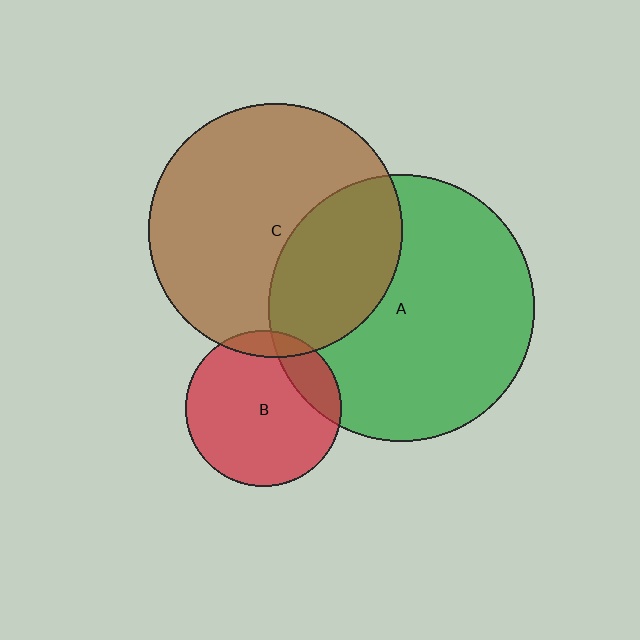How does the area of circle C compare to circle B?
Approximately 2.6 times.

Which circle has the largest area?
Circle A (green).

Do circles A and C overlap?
Yes.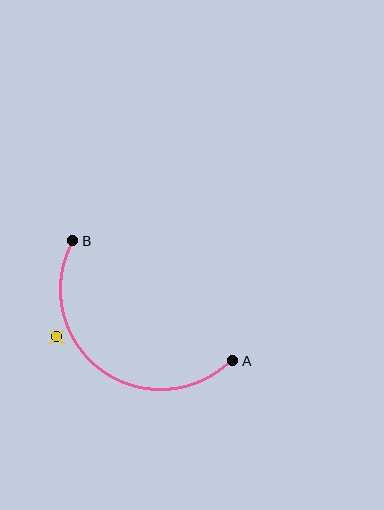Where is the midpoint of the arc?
The arc midpoint is the point on the curve farthest from the straight line joining A and B. It sits below and to the left of that line.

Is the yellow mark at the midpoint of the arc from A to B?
No — the yellow mark does not lie on the arc at all. It sits slightly outside the curve.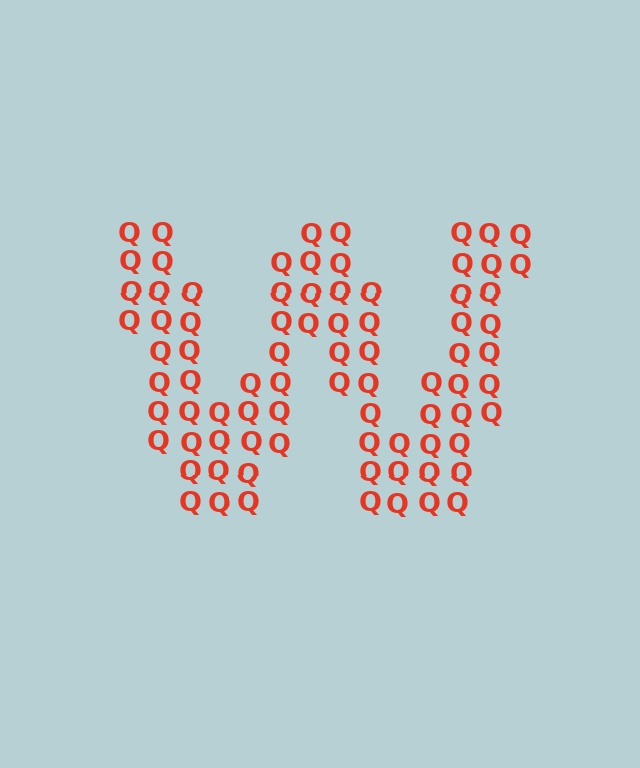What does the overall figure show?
The overall figure shows the letter W.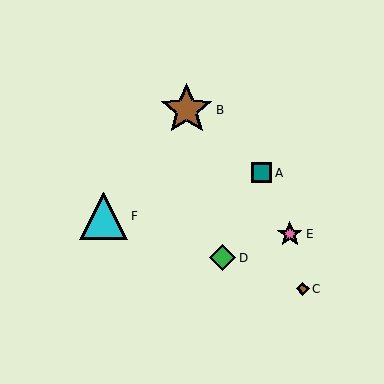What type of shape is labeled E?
Shape E is a pink star.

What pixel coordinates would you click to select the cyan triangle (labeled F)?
Click at (104, 216) to select the cyan triangle F.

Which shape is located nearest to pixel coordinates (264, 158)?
The teal square (labeled A) at (261, 173) is nearest to that location.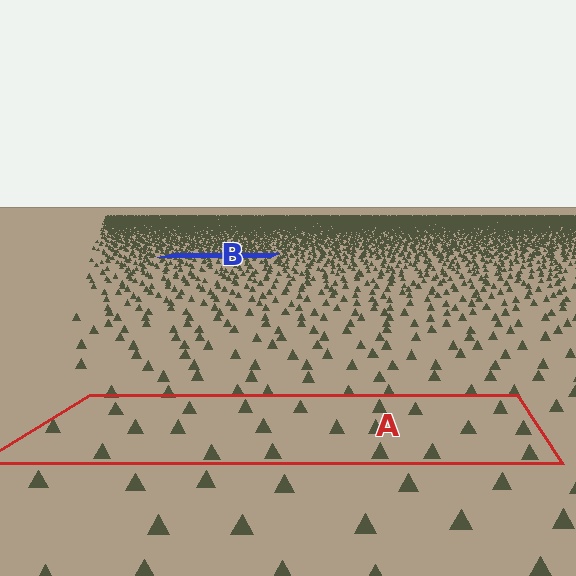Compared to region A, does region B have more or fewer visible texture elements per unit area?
Region B has more texture elements per unit area — they are packed more densely because it is farther away.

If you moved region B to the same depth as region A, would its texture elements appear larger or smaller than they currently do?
They would appear larger. At a closer depth, the same texture elements are projected at a bigger on-screen size.